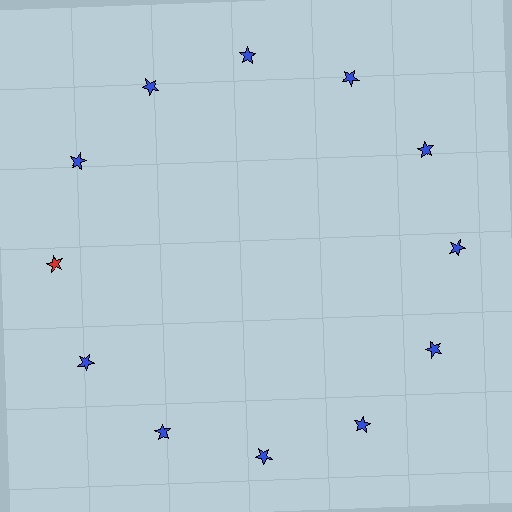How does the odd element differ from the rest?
It has a different color: red instead of blue.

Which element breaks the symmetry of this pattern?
The red star at roughly the 9 o'clock position breaks the symmetry. All other shapes are blue stars.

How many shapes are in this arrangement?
There are 12 shapes arranged in a ring pattern.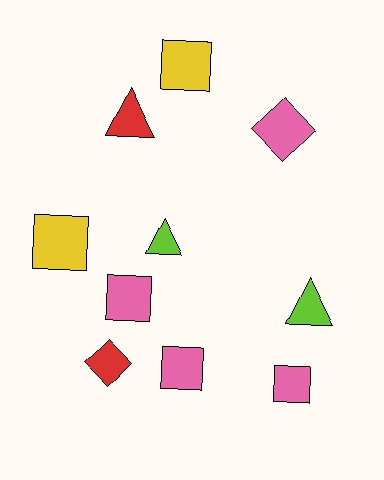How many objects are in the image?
There are 10 objects.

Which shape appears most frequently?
Square, with 5 objects.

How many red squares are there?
There are no red squares.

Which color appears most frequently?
Pink, with 4 objects.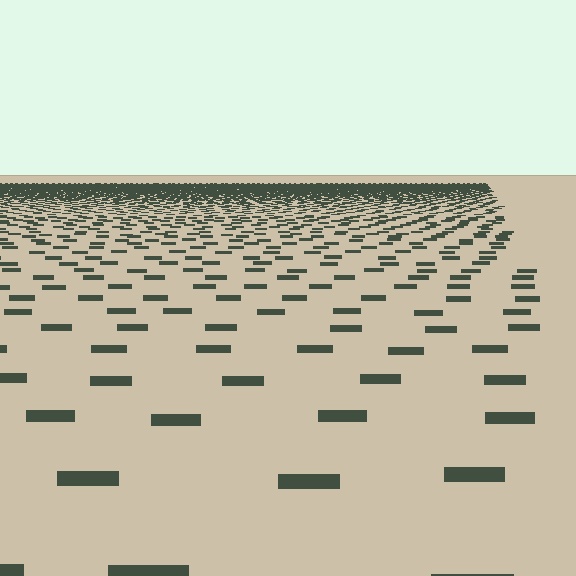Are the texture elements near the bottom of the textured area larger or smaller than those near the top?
Larger. Near the bottom, elements are closer to the viewer and appear at a bigger on-screen size.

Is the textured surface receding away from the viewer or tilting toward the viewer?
The surface is receding away from the viewer. Texture elements get smaller and denser toward the top.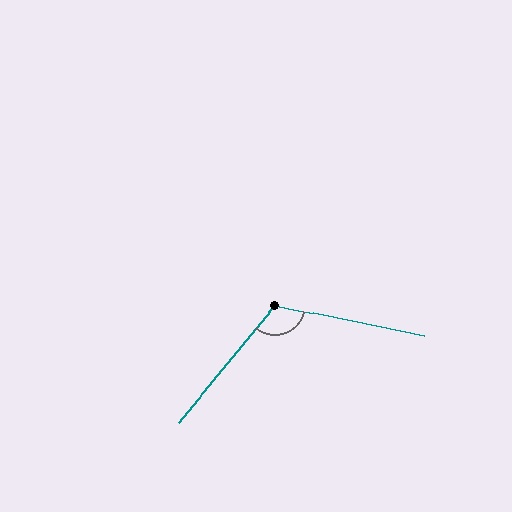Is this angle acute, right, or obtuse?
It is obtuse.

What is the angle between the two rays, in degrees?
Approximately 118 degrees.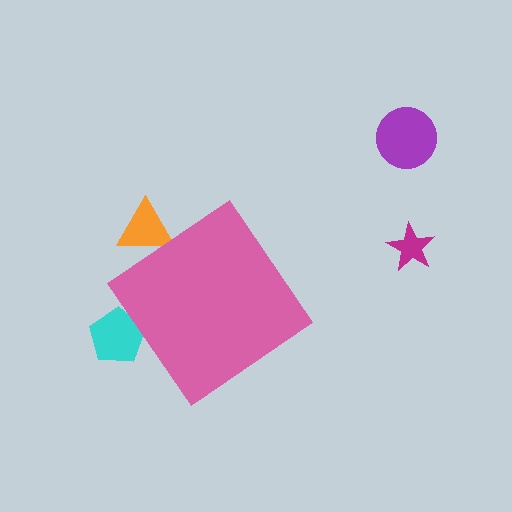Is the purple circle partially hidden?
No, the purple circle is fully visible.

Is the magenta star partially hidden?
No, the magenta star is fully visible.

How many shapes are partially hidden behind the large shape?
2 shapes are partially hidden.